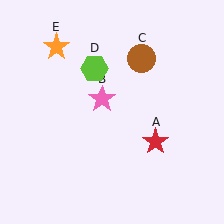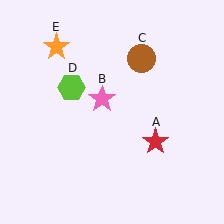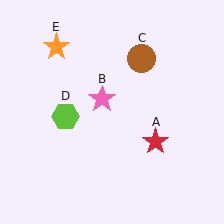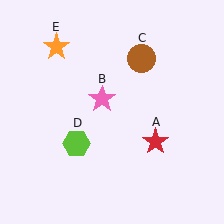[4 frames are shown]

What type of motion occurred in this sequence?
The lime hexagon (object D) rotated counterclockwise around the center of the scene.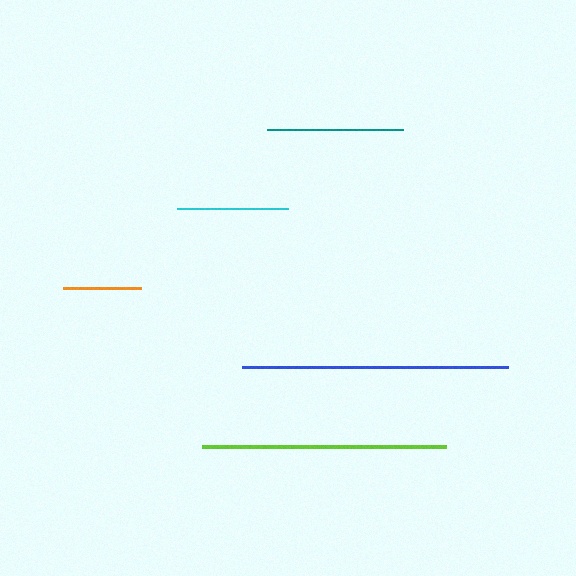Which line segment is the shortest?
The orange line is the shortest at approximately 78 pixels.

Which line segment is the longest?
The blue line is the longest at approximately 266 pixels.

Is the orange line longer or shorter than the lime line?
The lime line is longer than the orange line.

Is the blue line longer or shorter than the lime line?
The blue line is longer than the lime line.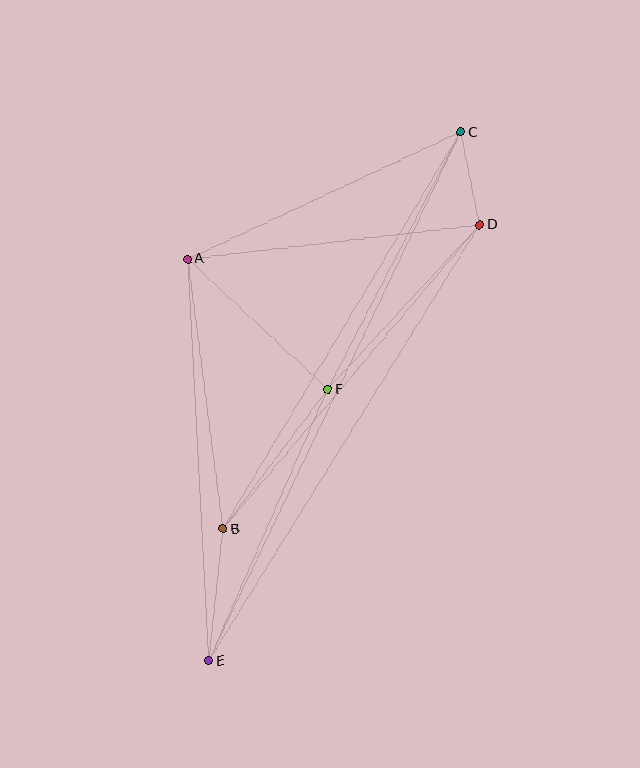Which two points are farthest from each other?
Points C and E are farthest from each other.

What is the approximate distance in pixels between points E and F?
The distance between E and F is approximately 296 pixels.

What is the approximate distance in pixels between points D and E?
The distance between D and E is approximately 513 pixels.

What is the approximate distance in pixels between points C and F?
The distance between C and F is approximately 290 pixels.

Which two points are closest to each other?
Points C and D are closest to each other.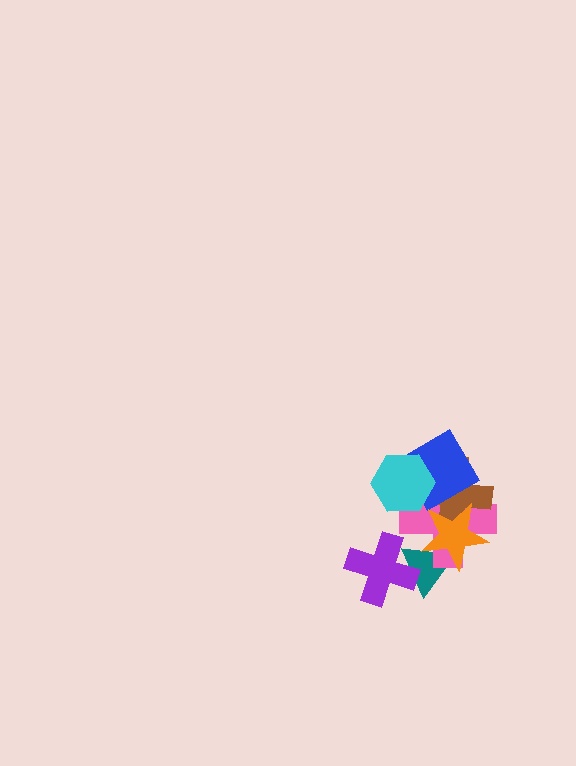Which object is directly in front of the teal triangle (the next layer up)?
The pink cross is directly in front of the teal triangle.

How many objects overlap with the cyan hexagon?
3 objects overlap with the cyan hexagon.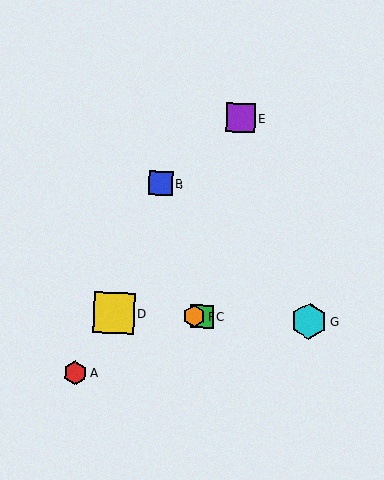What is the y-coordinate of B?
Object B is at y≈183.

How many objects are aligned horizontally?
4 objects (C, D, F, G) are aligned horizontally.